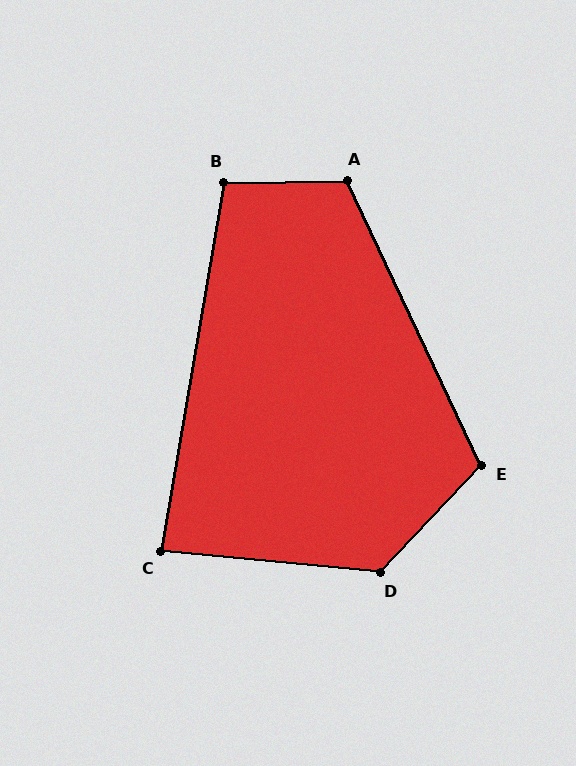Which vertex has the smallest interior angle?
C, at approximately 86 degrees.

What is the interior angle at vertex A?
Approximately 114 degrees (obtuse).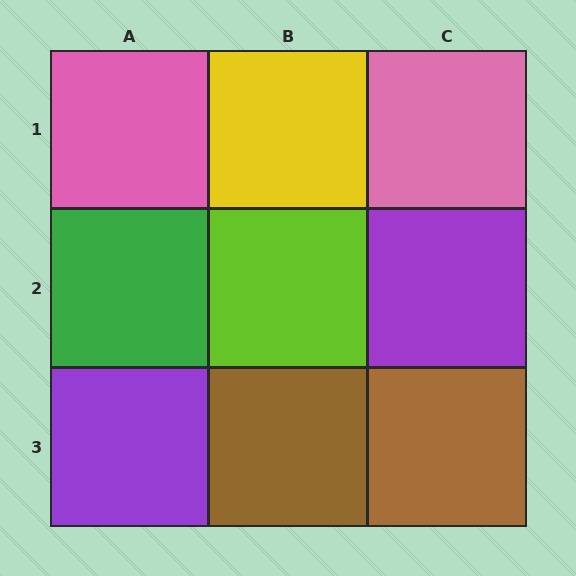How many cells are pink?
2 cells are pink.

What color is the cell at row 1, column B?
Yellow.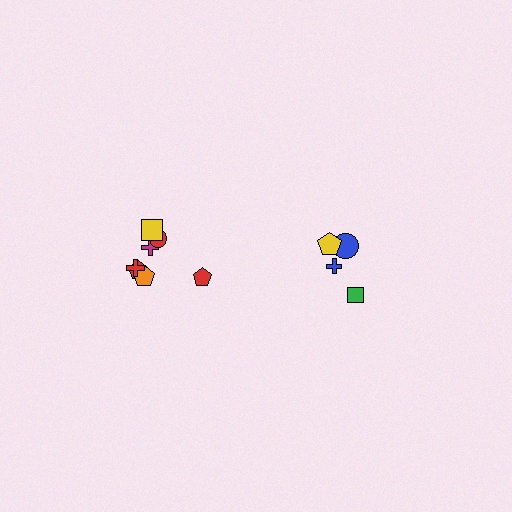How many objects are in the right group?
There are 4 objects.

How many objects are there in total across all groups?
There are 11 objects.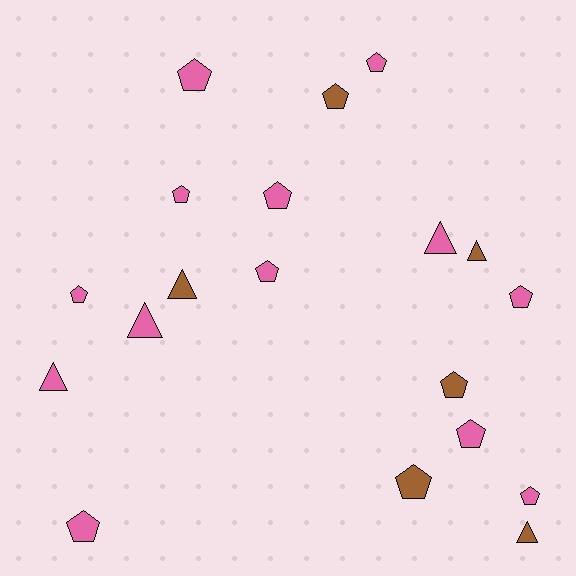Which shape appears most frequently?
Pentagon, with 13 objects.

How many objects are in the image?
There are 19 objects.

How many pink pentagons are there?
There are 10 pink pentagons.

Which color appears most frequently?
Pink, with 13 objects.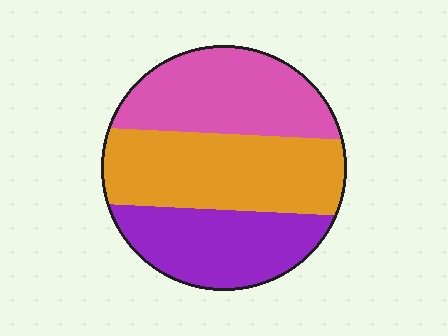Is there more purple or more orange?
Orange.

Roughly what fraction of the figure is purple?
Purple covers 29% of the figure.